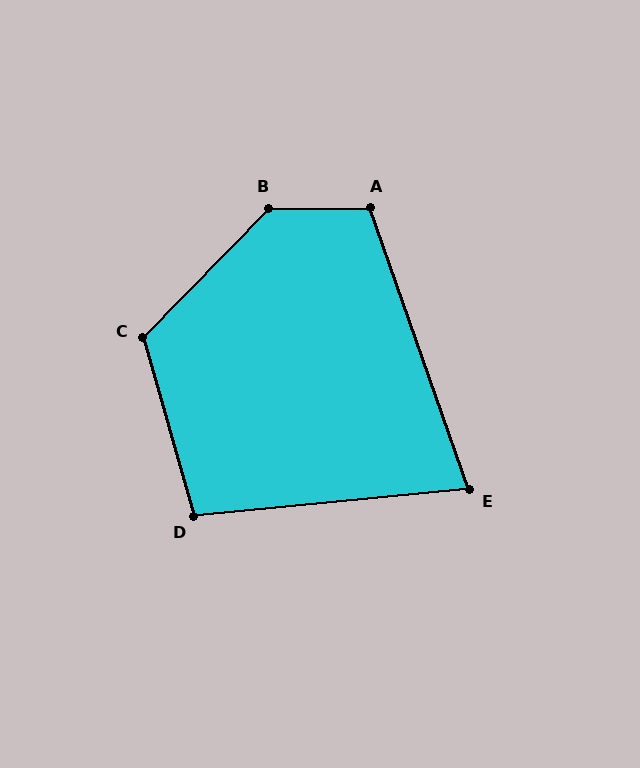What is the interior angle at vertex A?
Approximately 109 degrees (obtuse).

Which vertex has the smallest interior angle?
E, at approximately 76 degrees.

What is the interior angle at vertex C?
Approximately 120 degrees (obtuse).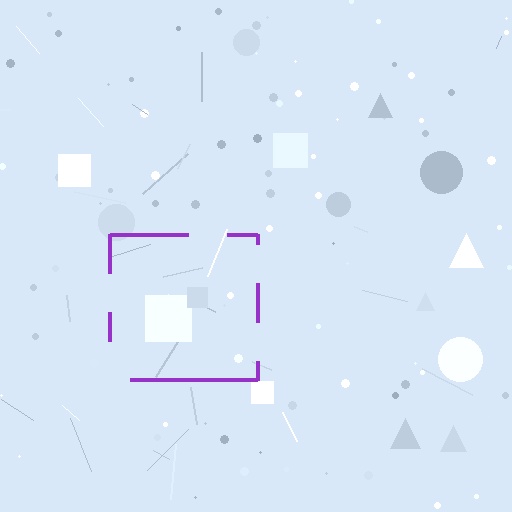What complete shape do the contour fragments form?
The contour fragments form a square.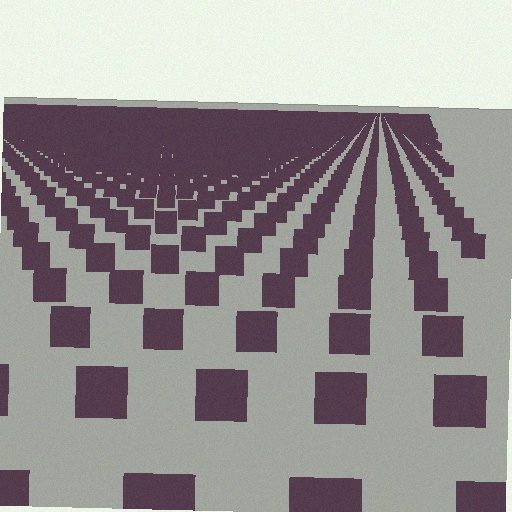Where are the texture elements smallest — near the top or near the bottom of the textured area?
Near the top.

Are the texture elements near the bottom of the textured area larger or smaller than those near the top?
Larger. Near the bottom, elements are closer to the viewer and appear at a bigger on-screen size.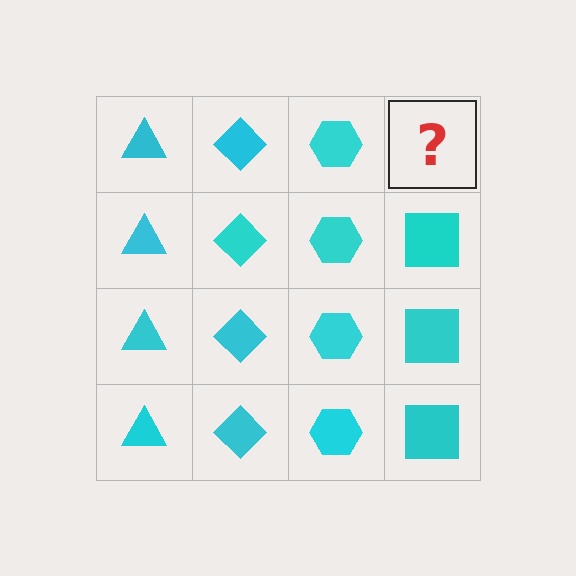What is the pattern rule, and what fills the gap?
The rule is that each column has a consistent shape. The gap should be filled with a cyan square.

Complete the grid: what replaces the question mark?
The question mark should be replaced with a cyan square.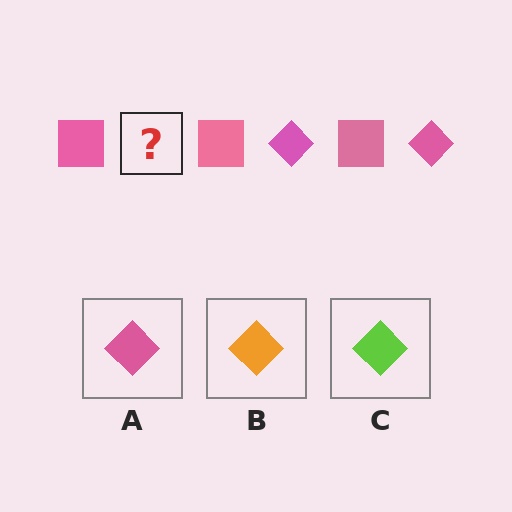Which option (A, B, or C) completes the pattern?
A.